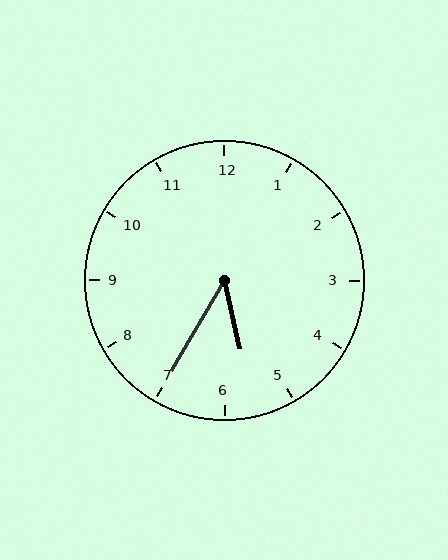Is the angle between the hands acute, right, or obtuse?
It is acute.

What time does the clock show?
5:35.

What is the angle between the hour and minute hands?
Approximately 42 degrees.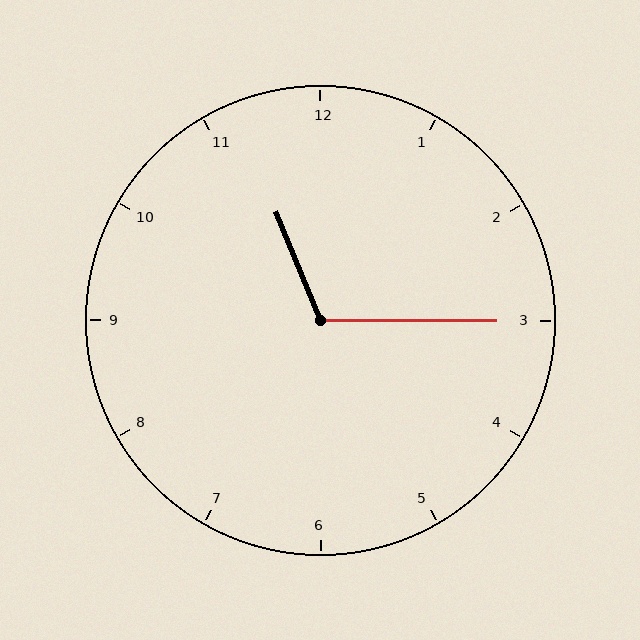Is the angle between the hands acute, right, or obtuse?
It is obtuse.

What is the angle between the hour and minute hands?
Approximately 112 degrees.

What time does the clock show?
11:15.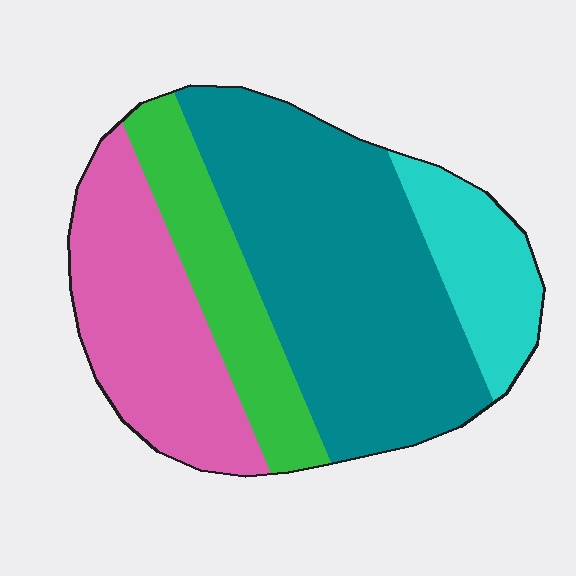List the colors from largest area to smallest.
From largest to smallest: teal, pink, green, cyan.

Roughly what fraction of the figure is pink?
Pink takes up between a sixth and a third of the figure.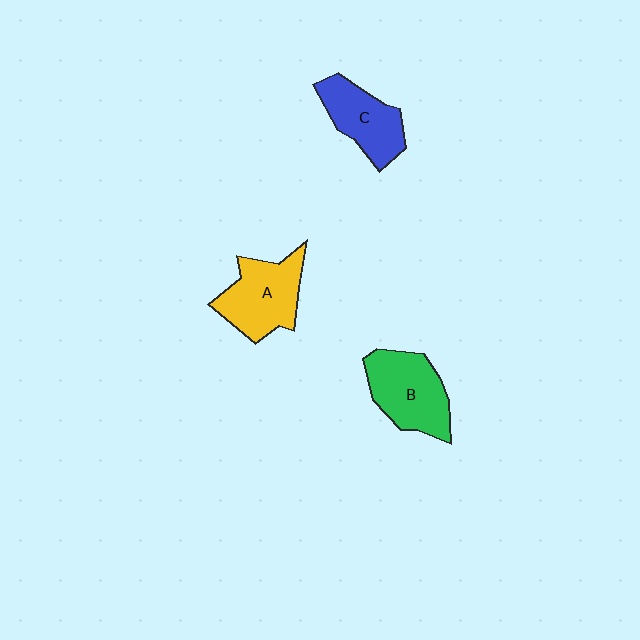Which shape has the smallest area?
Shape C (blue).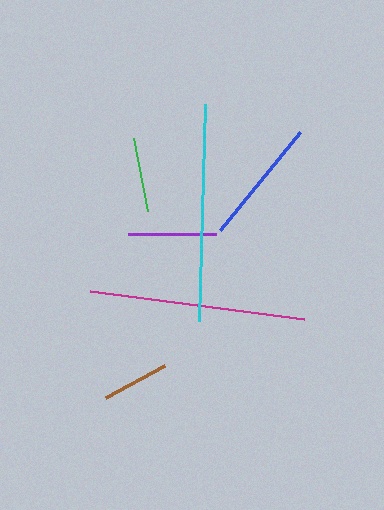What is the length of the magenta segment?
The magenta segment is approximately 216 pixels long.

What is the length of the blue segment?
The blue segment is approximately 127 pixels long.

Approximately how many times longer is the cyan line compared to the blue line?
The cyan line is approximately 1.7 times the length of the blue line.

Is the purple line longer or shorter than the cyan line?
The cyan line is longer than the purple line.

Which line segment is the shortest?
The brown line is the shortest at approximately 67 pixels.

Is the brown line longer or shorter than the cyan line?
The cyan line is longer than the brown line.